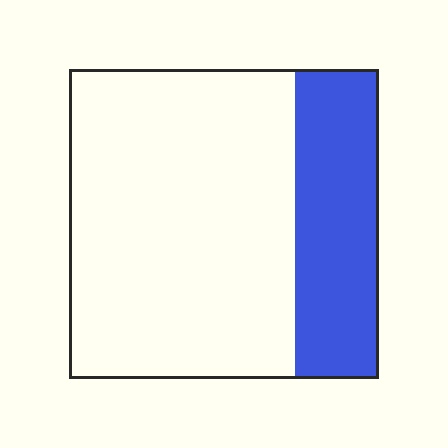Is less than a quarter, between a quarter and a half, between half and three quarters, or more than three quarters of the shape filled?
Between a quarter and a half.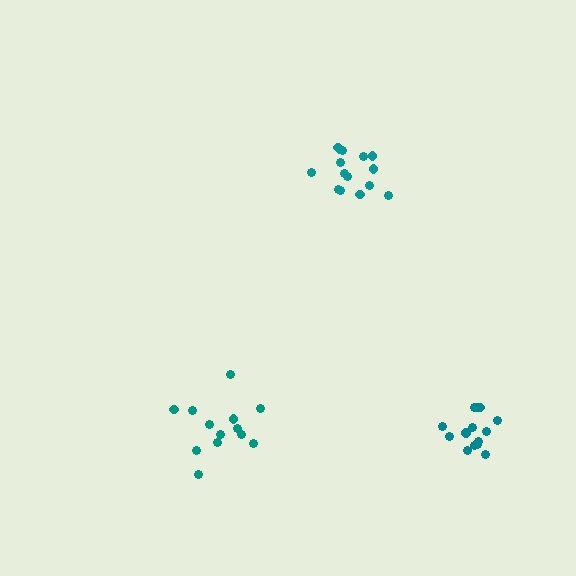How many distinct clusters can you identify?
There are 3 distinct clusters.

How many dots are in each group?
Group 1: 15 dots, Group 2: 14 dots, Group 3: 13 dots (42 total).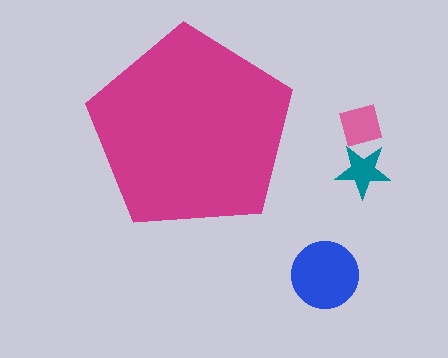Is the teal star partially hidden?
No, the teal star is fully visible.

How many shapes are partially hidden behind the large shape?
0 shapes are partially hidden.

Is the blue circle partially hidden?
No, the blue circle is fully visible.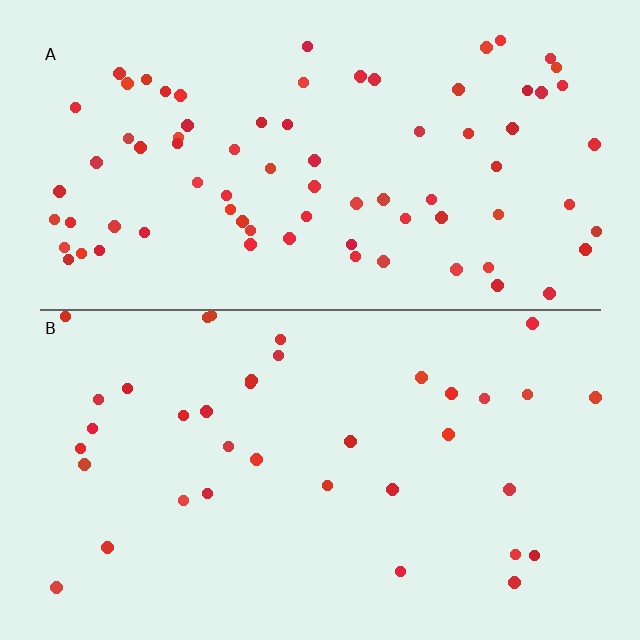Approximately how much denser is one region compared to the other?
Approximately 2.1× — region A over region B.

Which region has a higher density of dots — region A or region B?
A (the top).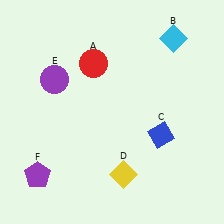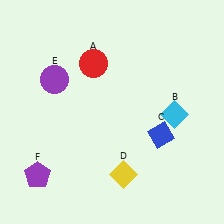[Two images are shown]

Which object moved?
The cyan diamond (B) moved down.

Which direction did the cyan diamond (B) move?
The cyan diamond (B) moved down.